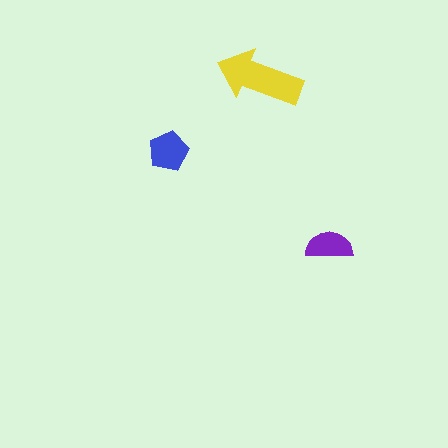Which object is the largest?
The yellow arrow.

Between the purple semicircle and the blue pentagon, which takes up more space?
The blue pentagon.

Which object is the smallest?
The purple semicircle.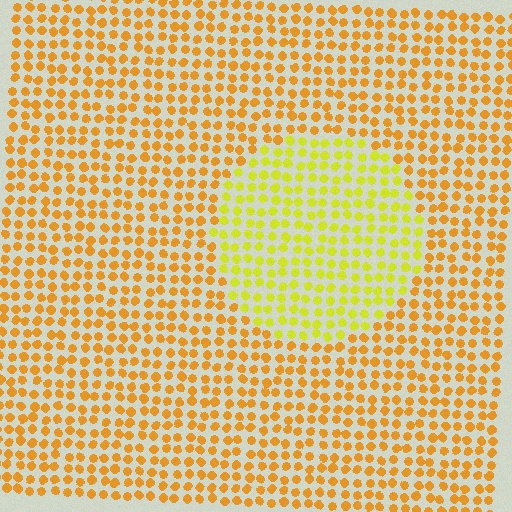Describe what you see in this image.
The image is filled with small orange elements in a uniform arrangement. A circle-shaped region is visible where the elements are tinted to a slightly different hue, forming a subtle color boundary.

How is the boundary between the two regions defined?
The boundary is defined purely by a slight shift in hue (about 32 degrees). Spacing, size, and orientation are identical on both sides.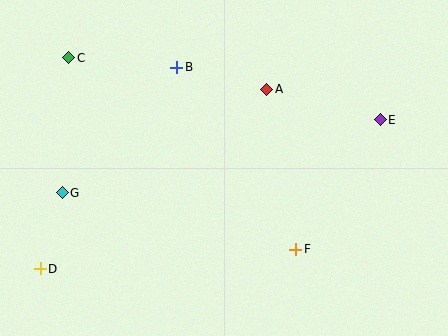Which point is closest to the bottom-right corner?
Point F is closest to the bottom-right corner.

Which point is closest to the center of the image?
Point A at (267, 89) is closest to the center.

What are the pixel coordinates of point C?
Point C is at (69, 58).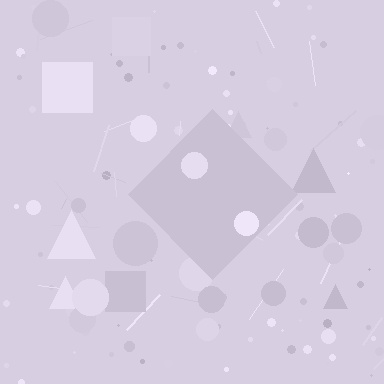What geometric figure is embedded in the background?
A diamond is embedded in the background.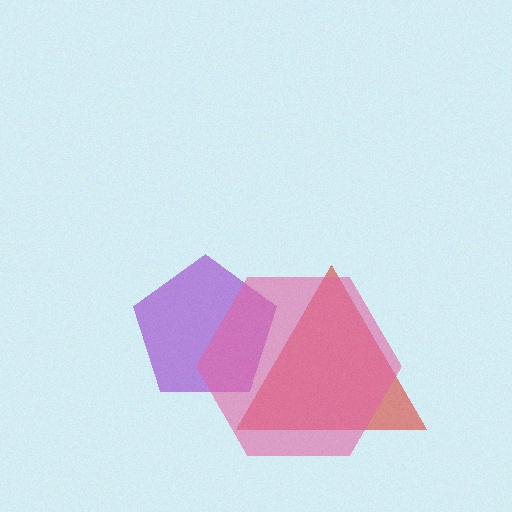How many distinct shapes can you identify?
There are 3 distinct shapes: a purple pentagon, a red triangle, a pink hexagon.